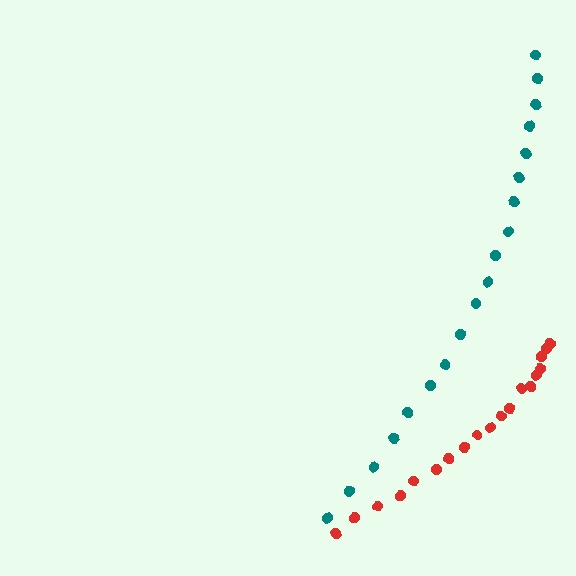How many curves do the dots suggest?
There are 2 distinct paths.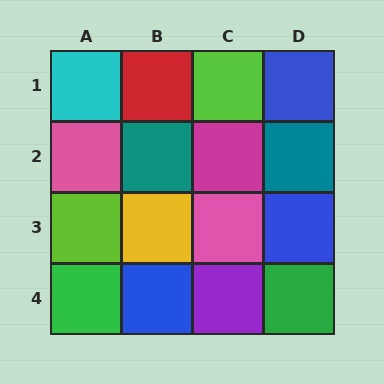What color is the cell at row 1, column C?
Lime.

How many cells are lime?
2 cells are lime.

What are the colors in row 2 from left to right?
Pink, teal, magenta, teal.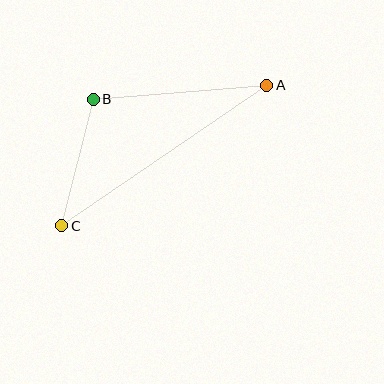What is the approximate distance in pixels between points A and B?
The distance between A and B is approximately 174 pixels.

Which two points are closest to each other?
Points B and C are closest to each other.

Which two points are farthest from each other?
Points A and C are farthest from each other.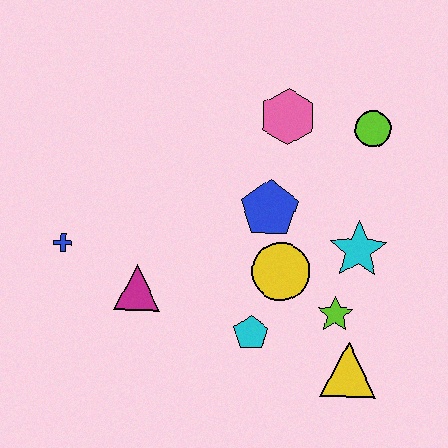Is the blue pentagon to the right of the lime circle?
No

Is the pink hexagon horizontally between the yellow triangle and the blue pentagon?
Yes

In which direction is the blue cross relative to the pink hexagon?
The blue cross is to the left of the pink hexagon.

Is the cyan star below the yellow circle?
No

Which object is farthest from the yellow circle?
The blue cross is farthest from the yellow circle.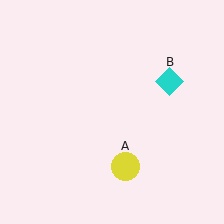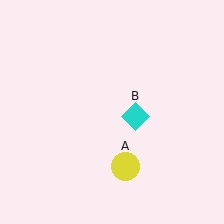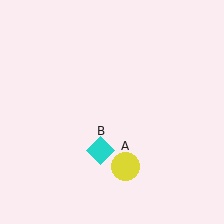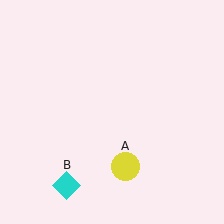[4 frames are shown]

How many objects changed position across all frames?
1 object changed position: cyan diamond (object B).